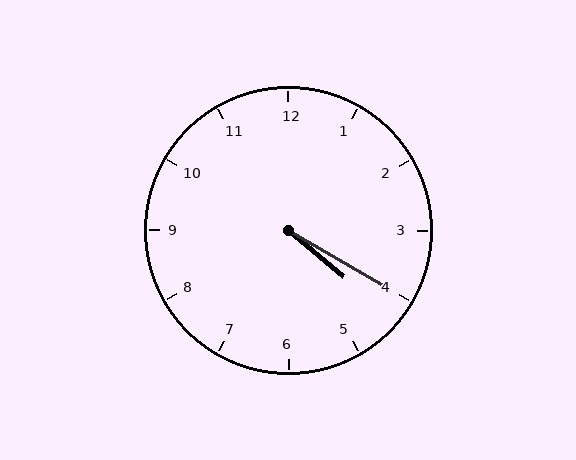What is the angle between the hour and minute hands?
Approximately 10 degrees.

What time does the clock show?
4:20.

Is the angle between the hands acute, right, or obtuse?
It is acute.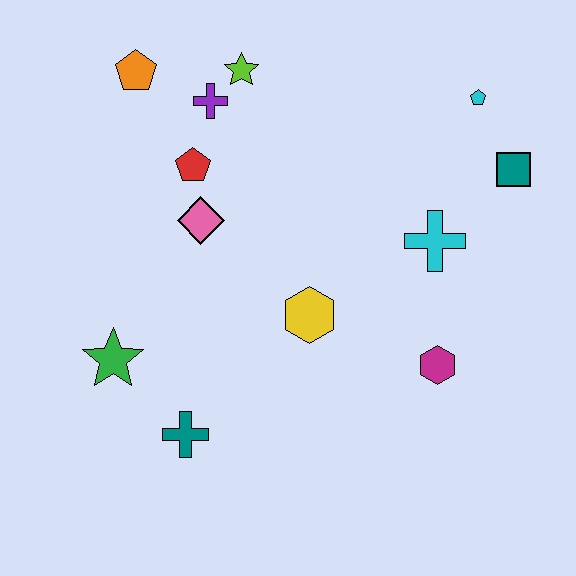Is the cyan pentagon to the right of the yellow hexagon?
Yes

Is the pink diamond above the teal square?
No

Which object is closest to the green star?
The teal cross is closest to the green star.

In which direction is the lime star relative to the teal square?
The lime star is to the left of the teal square.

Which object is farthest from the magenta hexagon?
The orange pentagon is farthest from the magenta hexagon.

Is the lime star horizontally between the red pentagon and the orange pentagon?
No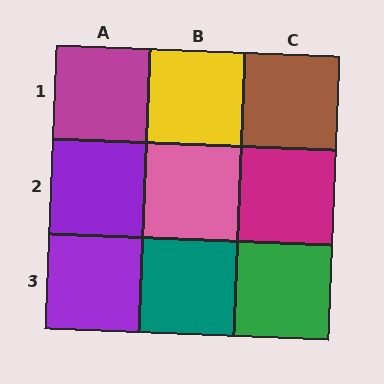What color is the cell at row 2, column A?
Purple.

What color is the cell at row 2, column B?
Pink.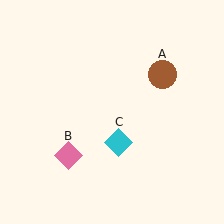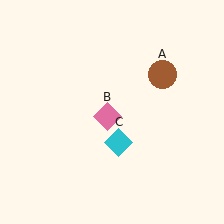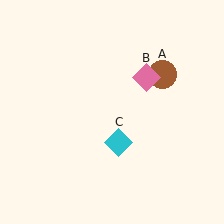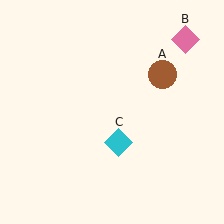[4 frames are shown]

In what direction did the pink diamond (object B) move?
The pink diamond (object B) moved up and to the right.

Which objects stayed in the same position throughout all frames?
Brown circle (object A) and cyan diamond (object C) remained stationary.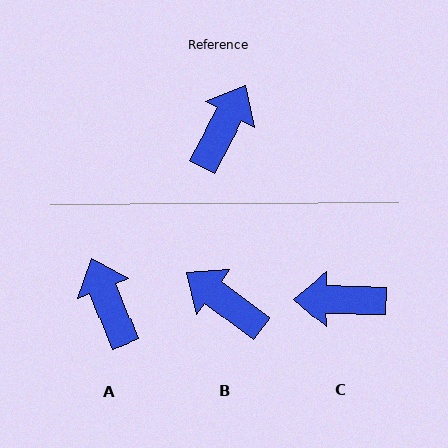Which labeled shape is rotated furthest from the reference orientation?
C, about 117 degrees away.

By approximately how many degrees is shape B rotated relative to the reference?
Approximately 82 degrees counter-clockwise.